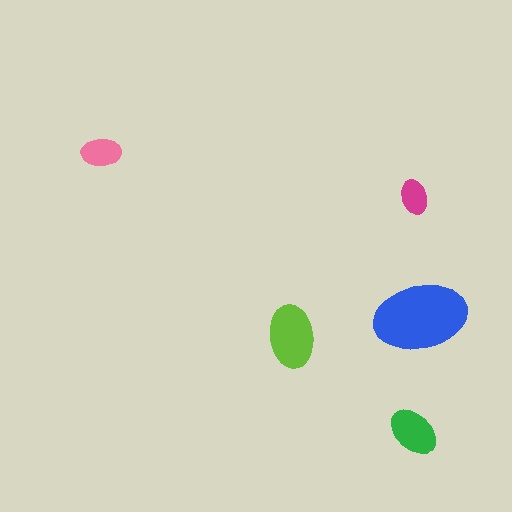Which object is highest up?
The pink ellipse is topmost.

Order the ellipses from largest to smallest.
the blue one, the lime one, the green one, the pink one, the magenta one.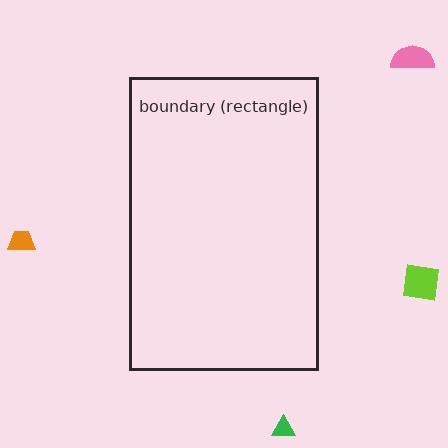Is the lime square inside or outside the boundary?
Outside.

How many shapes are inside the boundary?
0 inside, 4 outside.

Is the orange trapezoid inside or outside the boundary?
Outside.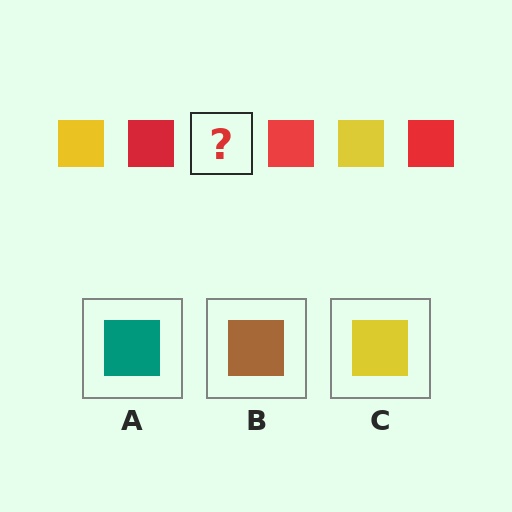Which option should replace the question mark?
Option C.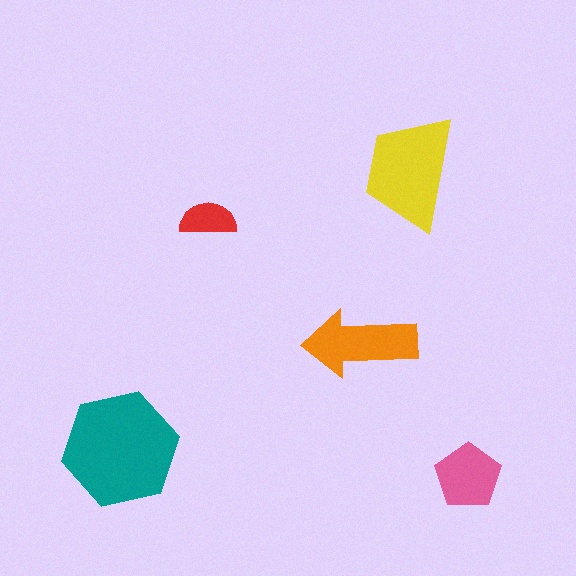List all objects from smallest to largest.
The red semicircle, the pink pentagon, the orange arrow, the yellow trapezoid, the teal hexagon.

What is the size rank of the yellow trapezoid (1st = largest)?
2nd.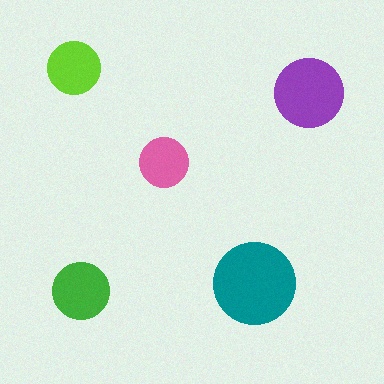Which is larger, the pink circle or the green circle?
The green one.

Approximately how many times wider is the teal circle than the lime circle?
About 1.5 times wider.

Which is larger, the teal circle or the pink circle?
The teal one.